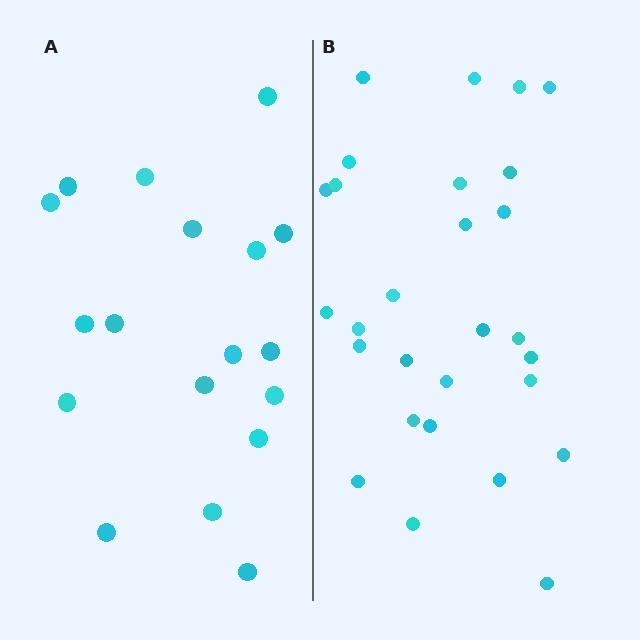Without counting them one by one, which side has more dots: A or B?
Region B (the right region) has more dots.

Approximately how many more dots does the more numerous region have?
Region B has roughly 10 or so more dots than region A.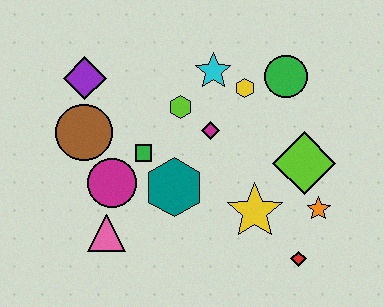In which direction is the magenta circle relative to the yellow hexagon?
The magenta circle is to the left of the yellow hexagon.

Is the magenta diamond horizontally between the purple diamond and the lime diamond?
Yes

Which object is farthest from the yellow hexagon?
The pink triangle is farthest from the yellow hexagon.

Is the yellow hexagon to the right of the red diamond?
No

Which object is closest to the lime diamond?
The orange star is closest to the lime diamond.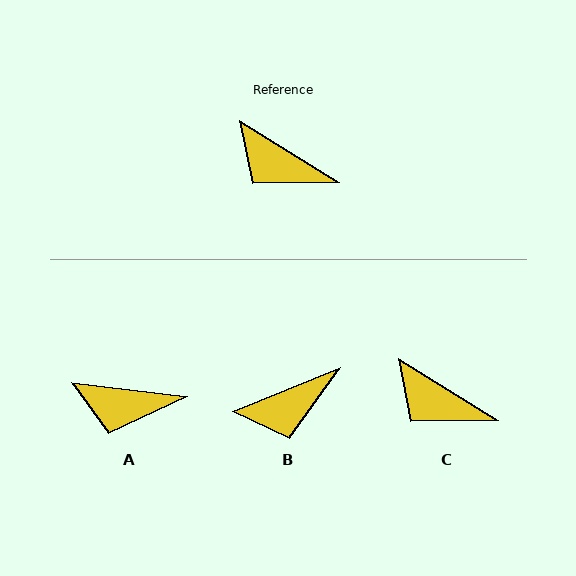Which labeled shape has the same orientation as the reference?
C.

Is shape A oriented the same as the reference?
No, it is off by about 25 degrees.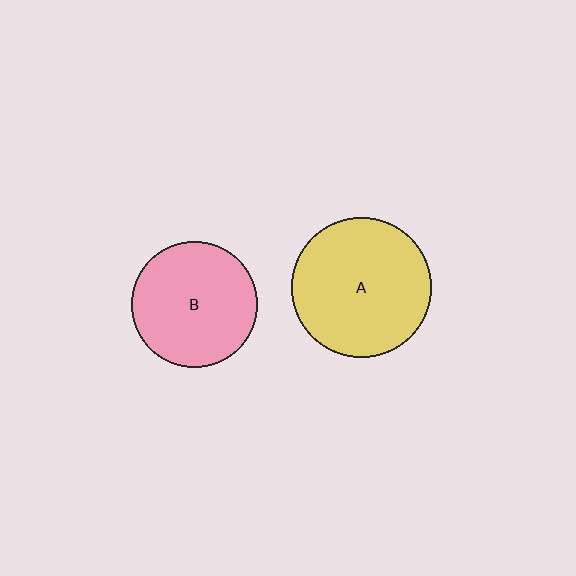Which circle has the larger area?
Circle A (yellow).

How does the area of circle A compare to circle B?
Approximately 1.2 times.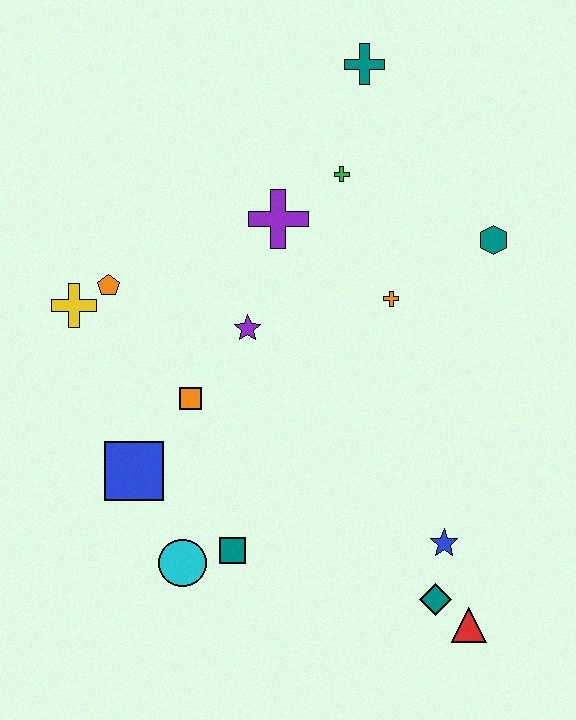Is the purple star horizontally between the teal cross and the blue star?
No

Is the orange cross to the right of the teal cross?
Yes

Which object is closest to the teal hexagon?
The orange cross is closest to the teal hexagon.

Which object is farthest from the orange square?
The teal cross is farthest from the orange square.